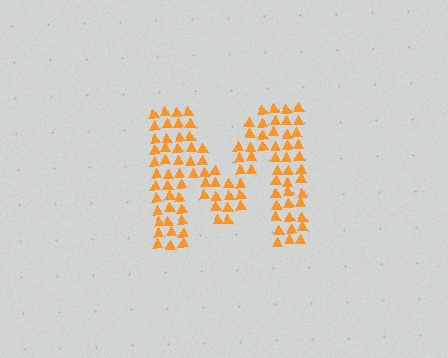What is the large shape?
The large shape is the letter M.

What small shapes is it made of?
It is made of small triangles.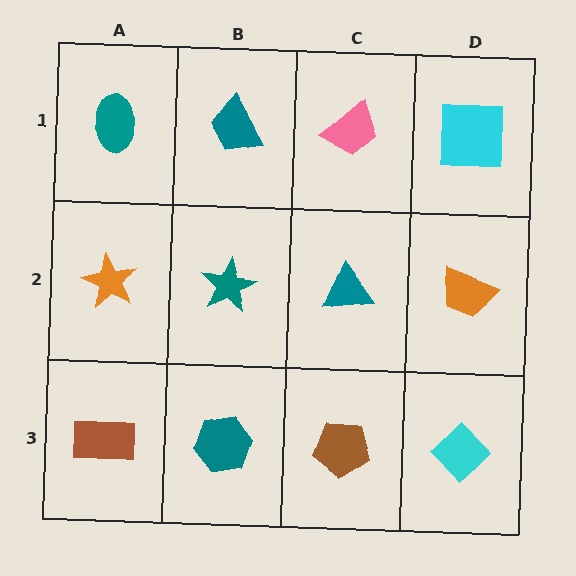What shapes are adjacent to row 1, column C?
A teal triangle (row 2, column C), a teal trapezoid (row 1, column B), a cyan square (row 1, column D).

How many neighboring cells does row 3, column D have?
2.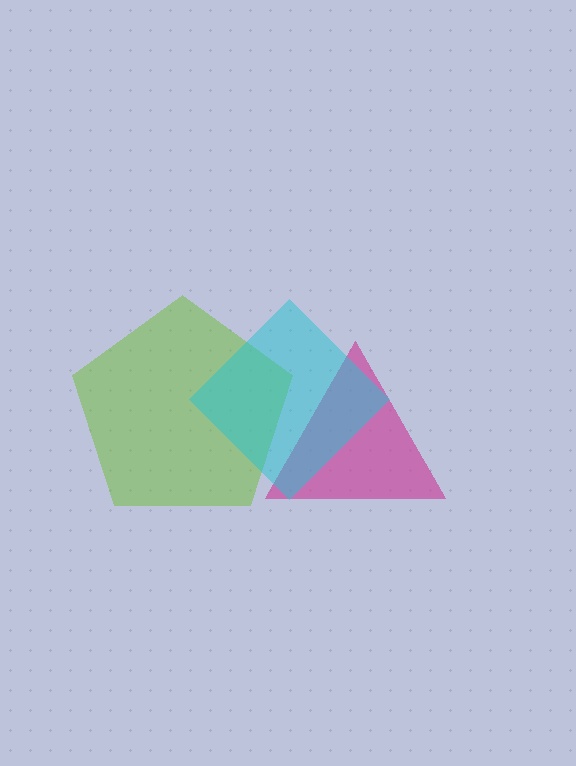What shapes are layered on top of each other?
The layered shapes are: a lime pentagon, a magenta triangle, a cyan diamond.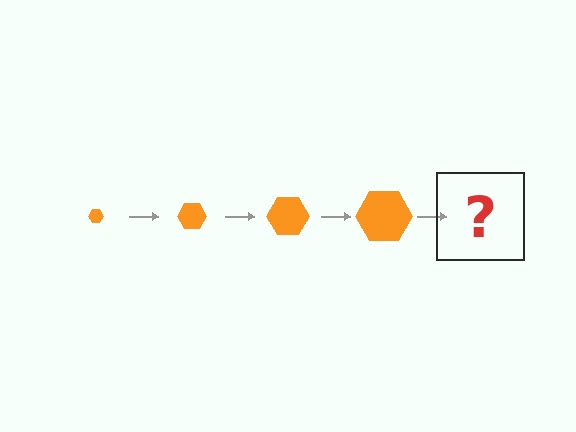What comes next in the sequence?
The next element should be an orange hexagon, larger than the previous one.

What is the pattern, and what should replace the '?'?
The pattern is that the hexagon gets progressively larger each step. The '?' should be an orange hexagon, larger than the previous one.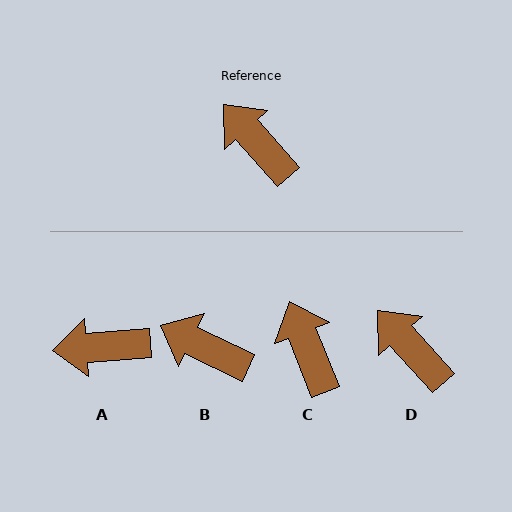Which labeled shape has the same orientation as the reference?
D.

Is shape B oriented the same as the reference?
No, it is off by about 22 degrees.